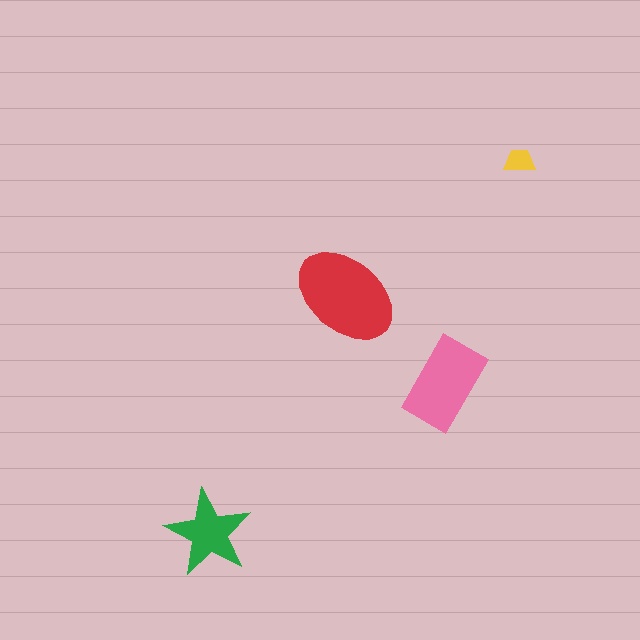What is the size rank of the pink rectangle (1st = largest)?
2nd.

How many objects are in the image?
There are 4 objects in the image.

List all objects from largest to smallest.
The red ellipse, the pink rectangle, the green star, the yellow trapezoid.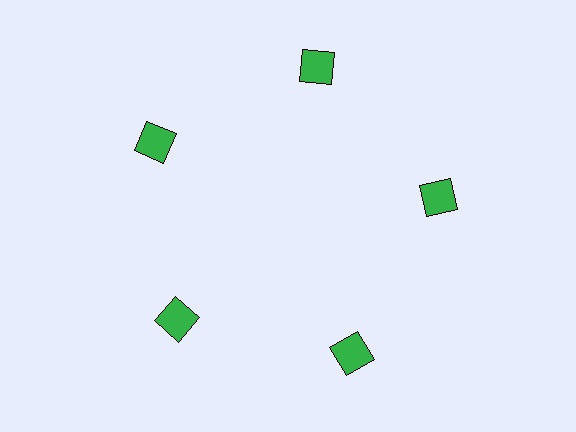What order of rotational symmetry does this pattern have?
This pattern has 5-fold rotational symmetry.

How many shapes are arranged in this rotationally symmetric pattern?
There are 5 shapes, arranged in 5 groups of 1.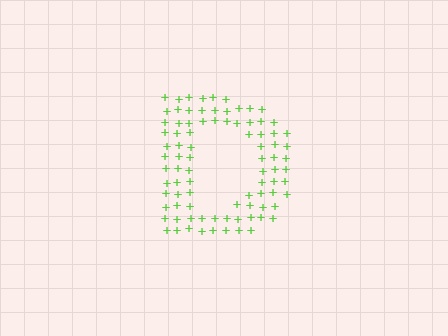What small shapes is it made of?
It is made of small plus signs.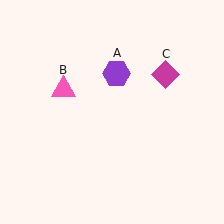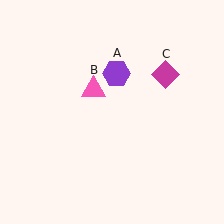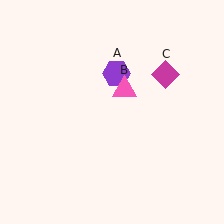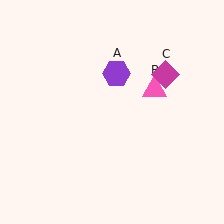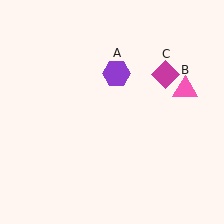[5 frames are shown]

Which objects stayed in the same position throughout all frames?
Purple hexagon (object A) and magenta diamond (object C) remained stationary.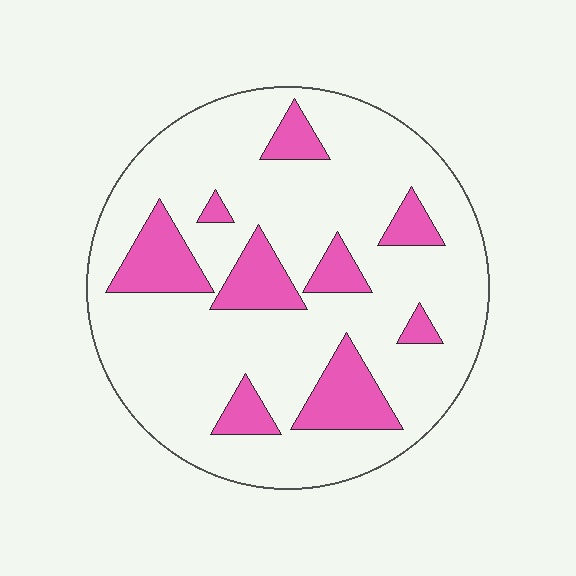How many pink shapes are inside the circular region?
9.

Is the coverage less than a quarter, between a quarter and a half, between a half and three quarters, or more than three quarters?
Less than a quarter.